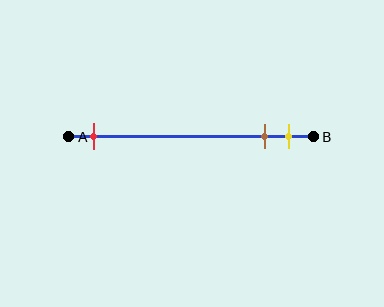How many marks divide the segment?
There are 3 marks dividing the segment.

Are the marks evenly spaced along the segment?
No, the marks are not evenly spaced.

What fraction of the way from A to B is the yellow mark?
The yellow mark is approximately 90% (0.9) of the way from A to B.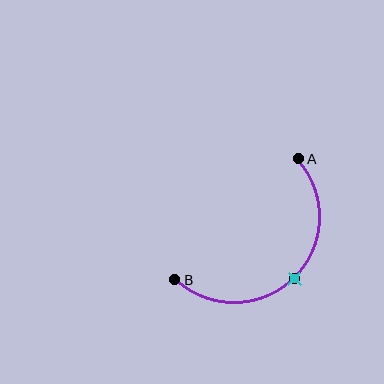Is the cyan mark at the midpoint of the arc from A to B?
Yes. The cyan mark lies on the arc at equal arc-length from both A and B — it is the arc midpoint.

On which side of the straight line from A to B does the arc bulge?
The arc bulges below and to the right of the straight line connecting A and B.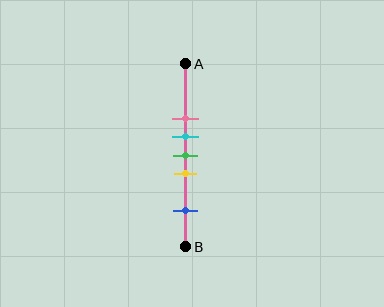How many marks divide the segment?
There are 5 marks dividing the segment.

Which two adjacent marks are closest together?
The cyan and green marks are the closest adjacent pair.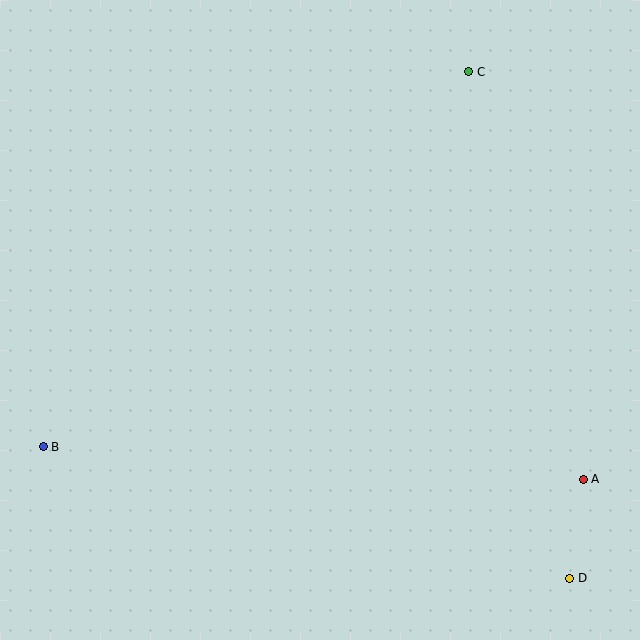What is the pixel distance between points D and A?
The distance between D and A is 100 pixels.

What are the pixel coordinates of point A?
Point A is at (583, 479).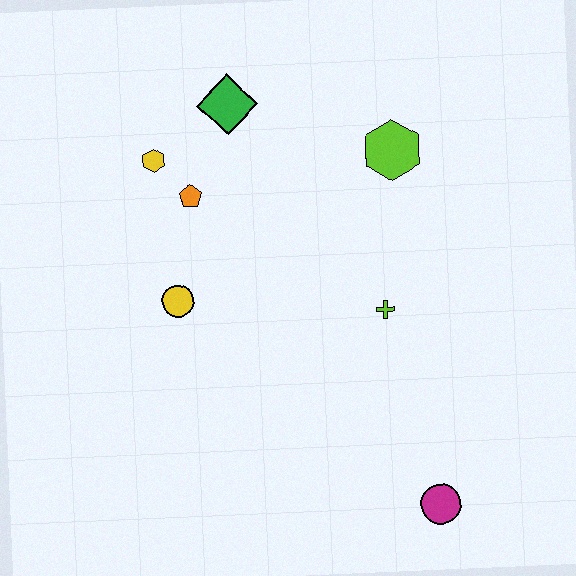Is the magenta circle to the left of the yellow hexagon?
No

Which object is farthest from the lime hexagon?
The magenta circle is farthest from the lime hexagon.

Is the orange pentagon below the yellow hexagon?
Yes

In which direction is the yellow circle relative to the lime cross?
The yellow circle is to the left of the lime cross.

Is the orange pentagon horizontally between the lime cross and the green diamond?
No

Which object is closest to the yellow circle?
The orange pentagon is closest to the yellow circle.